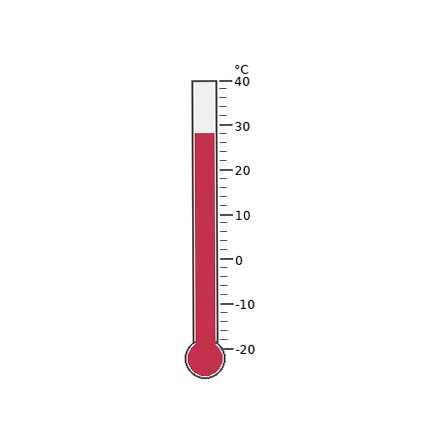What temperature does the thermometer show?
The thermometer shows approximately 28°C.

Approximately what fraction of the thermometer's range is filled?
The thermometer is filled to approximately 80% of its range.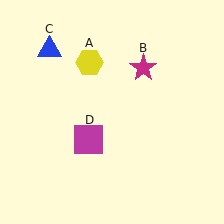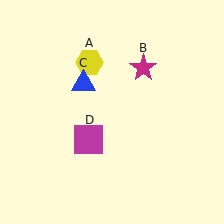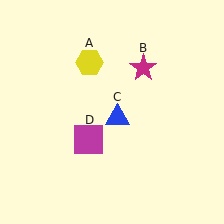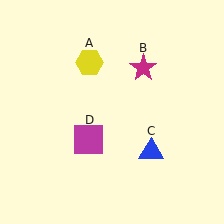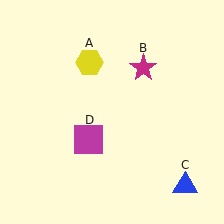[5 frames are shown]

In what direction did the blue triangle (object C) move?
The blue triangle (object C) moved down and to the right.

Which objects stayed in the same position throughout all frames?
Yellow hexagon (object A) and magenta star (object B) and magenta square (object D) remained stationary.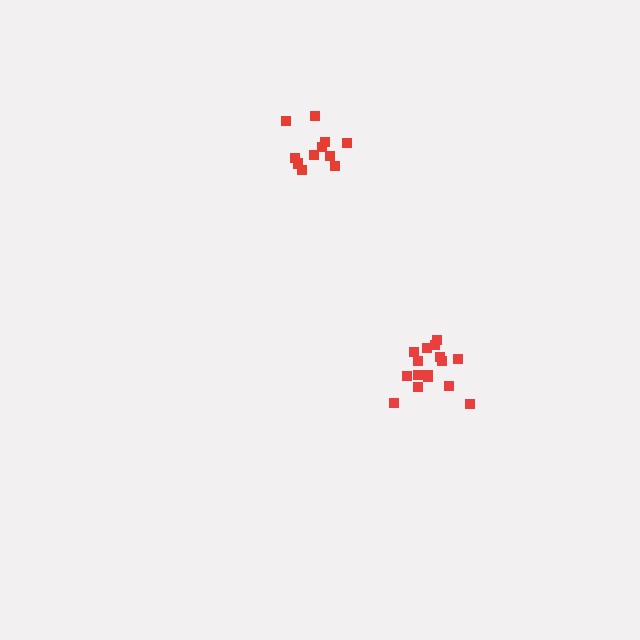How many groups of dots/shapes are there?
There are 2 groups.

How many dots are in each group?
Group 1: 11 dots, Group 2: 16 dots (27 total).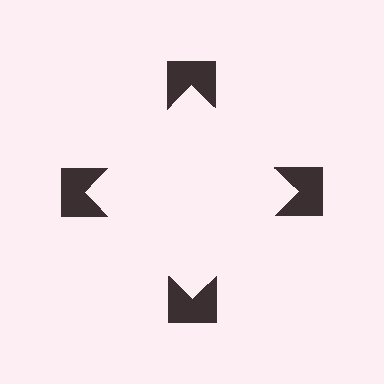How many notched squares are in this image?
There are 4 — one at each vertex of the illusory square.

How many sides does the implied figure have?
4 sides.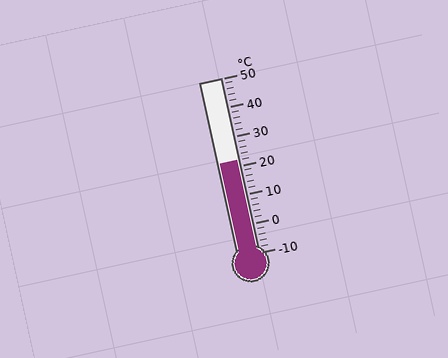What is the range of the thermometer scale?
The thermometer scale ranges from -10°C to 50°C.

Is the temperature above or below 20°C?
The temperature is above 20°C.